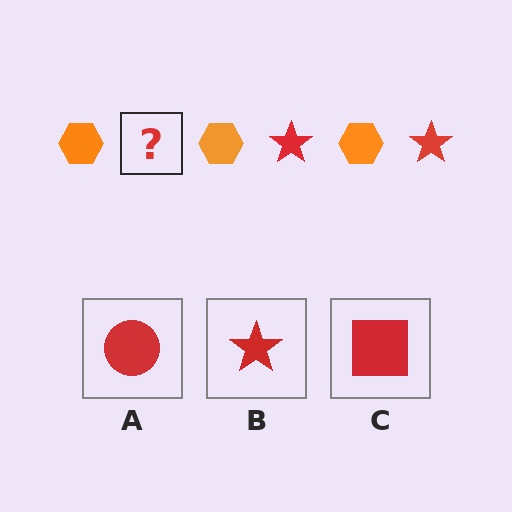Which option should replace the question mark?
Option B.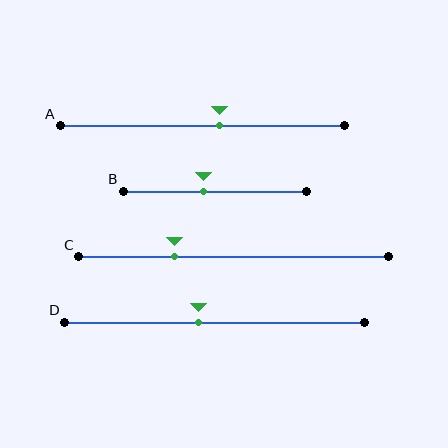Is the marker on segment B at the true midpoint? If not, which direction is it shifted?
No, the marker on segment B is shifted to the left by about 6% of the segment length.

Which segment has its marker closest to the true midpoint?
Segment D has its marker closest to the true midpoint.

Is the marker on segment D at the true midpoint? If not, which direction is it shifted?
No, the marker on segment D is shifted to the left by about 5% of the segment length.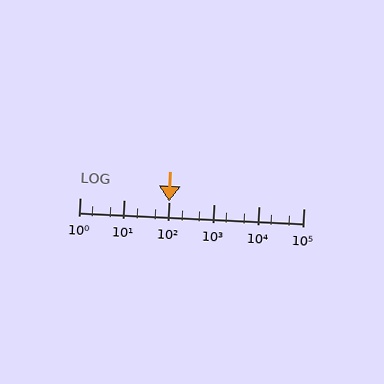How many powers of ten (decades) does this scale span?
The scale spans 5 decades, from 1 to 100000.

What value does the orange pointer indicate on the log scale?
The pointer indicates approximately 100.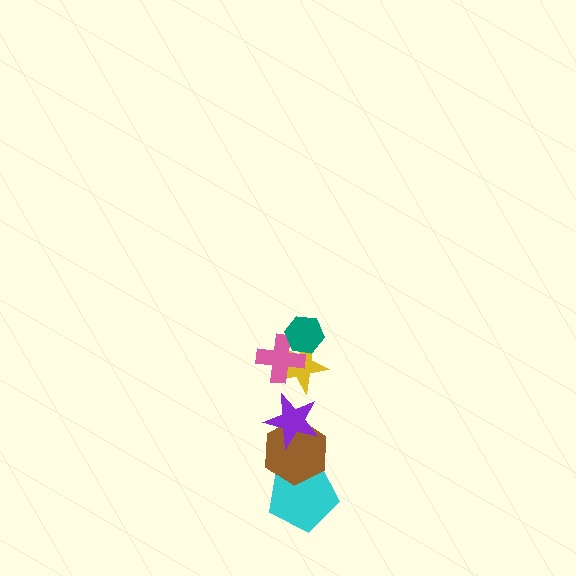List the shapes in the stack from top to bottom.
From top to bottom: the teal hexagon, the pink cross, the yellow star, the purple star, the brown hexagon, the cyan pentagon.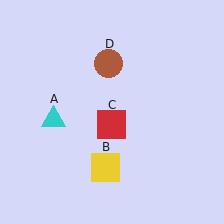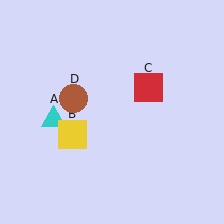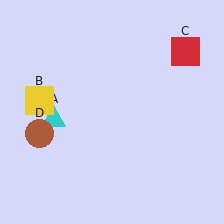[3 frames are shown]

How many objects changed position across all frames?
3 objects changed position: yellow square (object B), red square (object C), brown circle (object D).